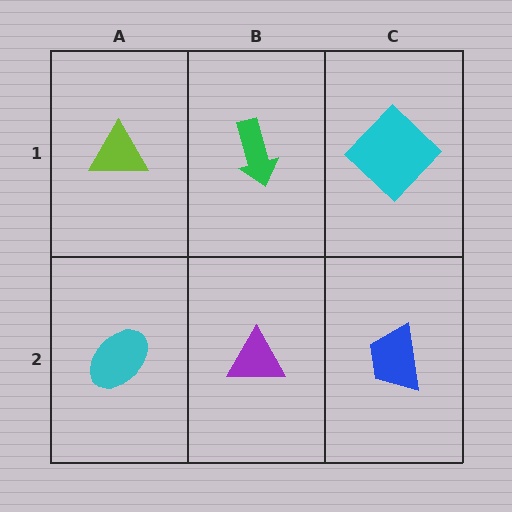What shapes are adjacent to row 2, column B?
A green arrow (row 1, column B), a cyan ellipse (row 2, column A), a blue trapezoid (row 2, column C).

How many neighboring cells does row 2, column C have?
2.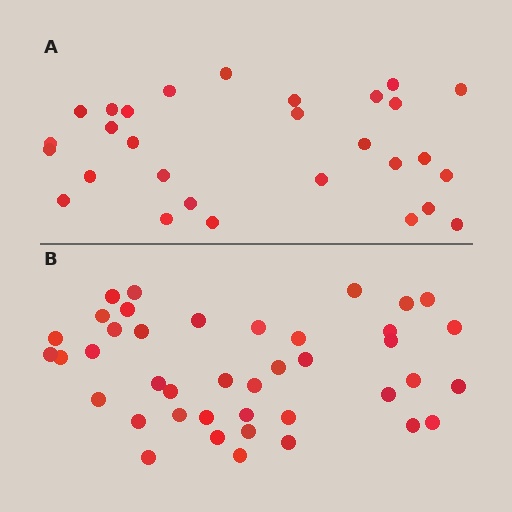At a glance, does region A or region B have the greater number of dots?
Region B (the bottom region) has more dots.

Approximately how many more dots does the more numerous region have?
Region B has roughly 12 or so more dots than region A.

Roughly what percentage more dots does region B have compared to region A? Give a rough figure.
About 40% more.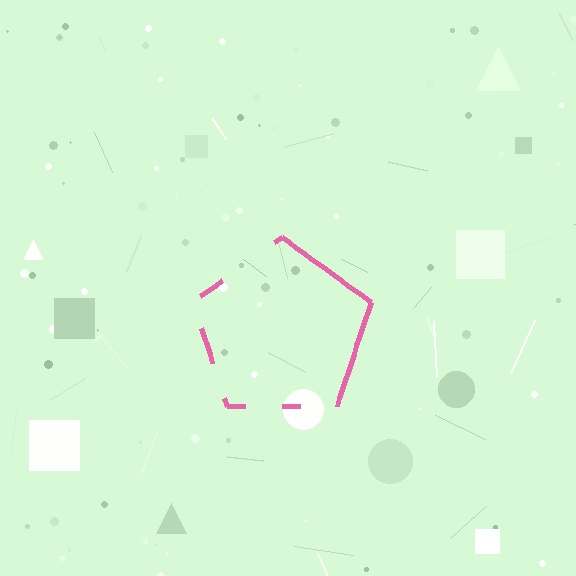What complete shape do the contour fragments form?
The contour fragments form a pentagon.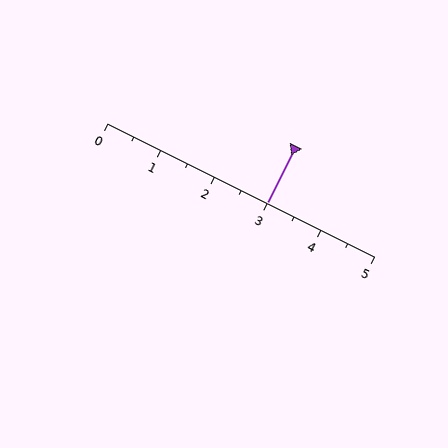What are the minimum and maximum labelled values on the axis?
The axis runs from 0 to 5.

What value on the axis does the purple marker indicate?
The marker indicates approximately 3.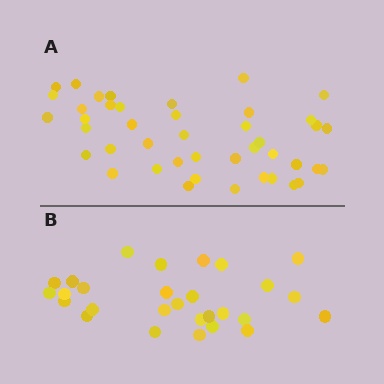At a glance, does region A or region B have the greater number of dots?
Region A (the top region) has more dots.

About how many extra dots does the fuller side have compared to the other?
Region A has approximately 15 more dots than region B.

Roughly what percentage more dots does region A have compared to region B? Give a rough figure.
About 55% more.